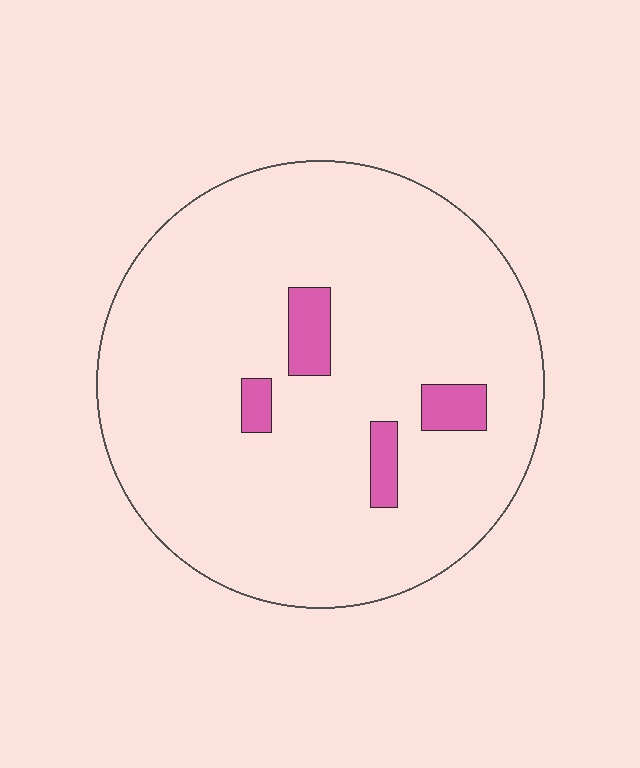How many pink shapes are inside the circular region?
4.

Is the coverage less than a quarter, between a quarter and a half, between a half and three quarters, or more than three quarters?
Less than a quarter.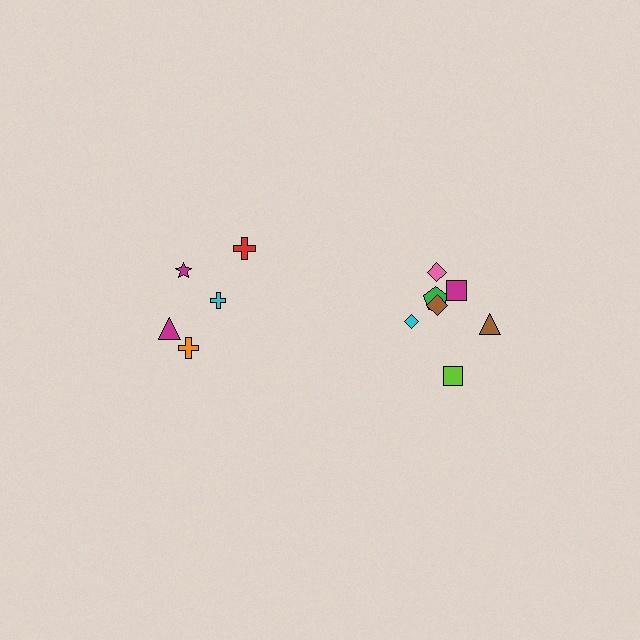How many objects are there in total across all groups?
There are 12 objects.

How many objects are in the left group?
There are 5 objects.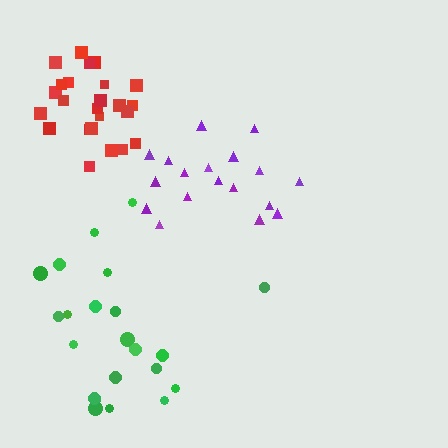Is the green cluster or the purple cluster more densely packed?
Purple.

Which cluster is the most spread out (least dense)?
Green.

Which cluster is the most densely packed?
Red.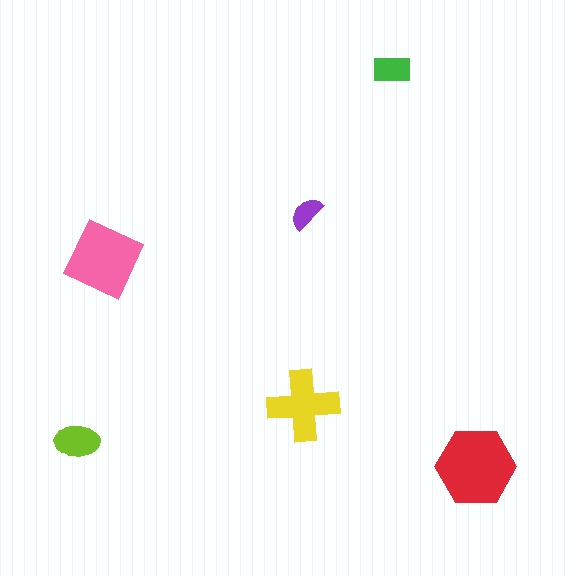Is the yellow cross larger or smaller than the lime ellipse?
Larger.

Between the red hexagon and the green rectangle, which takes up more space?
The red hexagon.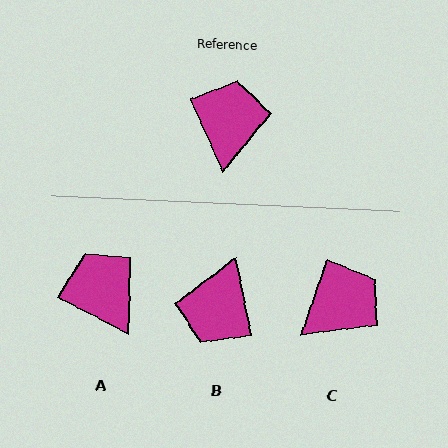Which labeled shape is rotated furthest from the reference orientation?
B, about 167 degrees away.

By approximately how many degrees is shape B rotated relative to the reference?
Approximately 167 degrees counter-clockwise.